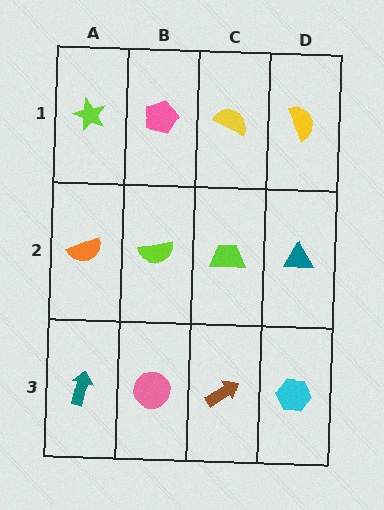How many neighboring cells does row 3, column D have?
2.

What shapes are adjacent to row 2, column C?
A yellow semicircle (row 1, column C), a brown arrow (row 3, column C), a lime semicircle (row 2, column B), a teal triangle (row 2, column D).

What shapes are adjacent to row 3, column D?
A teal triangle (row 2, column D), a brown arrow (row 3, column C).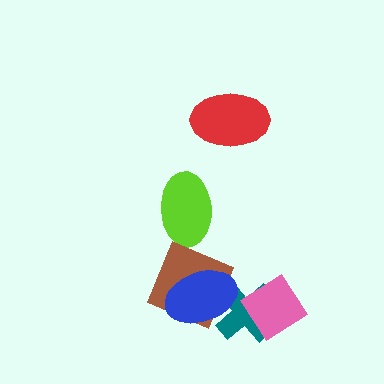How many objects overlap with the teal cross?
2 objects overlap with the teal cross.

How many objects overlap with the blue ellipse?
2 objects overlap with the blue ellipse.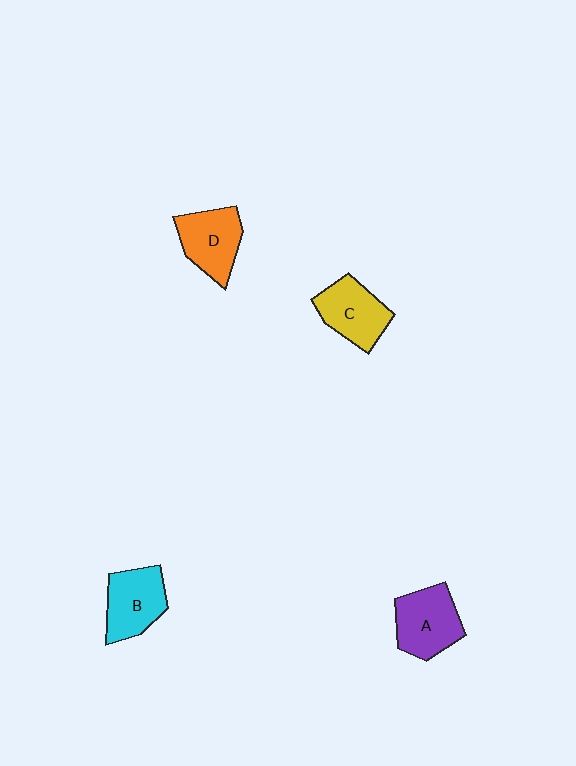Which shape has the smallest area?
Shape C (yellow).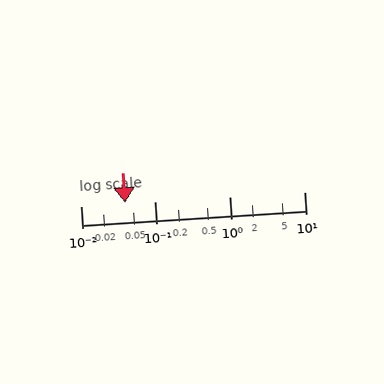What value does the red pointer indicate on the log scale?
The pointer indicates approximately 0.039.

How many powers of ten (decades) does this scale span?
The scale spans 3 decades, from 0.01 to 10.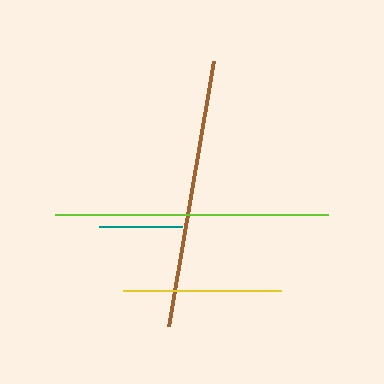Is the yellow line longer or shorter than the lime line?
The lime line is longer than the yellow line.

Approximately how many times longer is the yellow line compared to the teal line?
The yellow line is approximately 1.9 times the length of the teal line.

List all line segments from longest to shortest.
From longest to shortest: lime, brown, yellow, teal.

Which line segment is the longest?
The lime line is the longest at approximately 273 pixels.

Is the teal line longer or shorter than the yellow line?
The yellow line is longer than the teal line.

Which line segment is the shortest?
The teal line is the shortest at approximately 83 pixels.